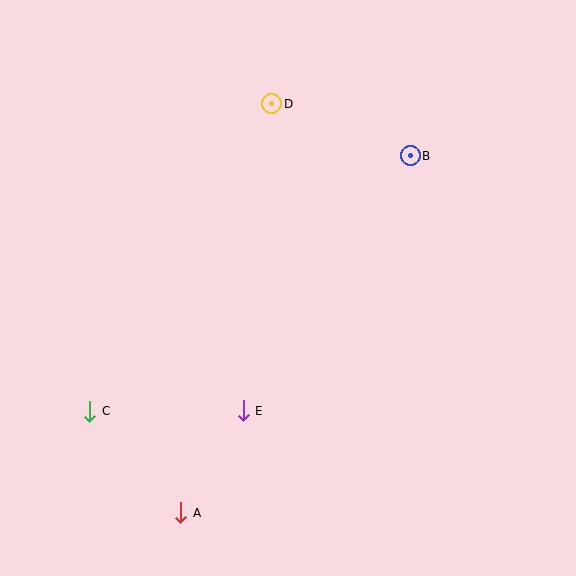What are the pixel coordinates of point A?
Point A is at (181, 513).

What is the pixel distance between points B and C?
The distance between B and C is 410 pixels.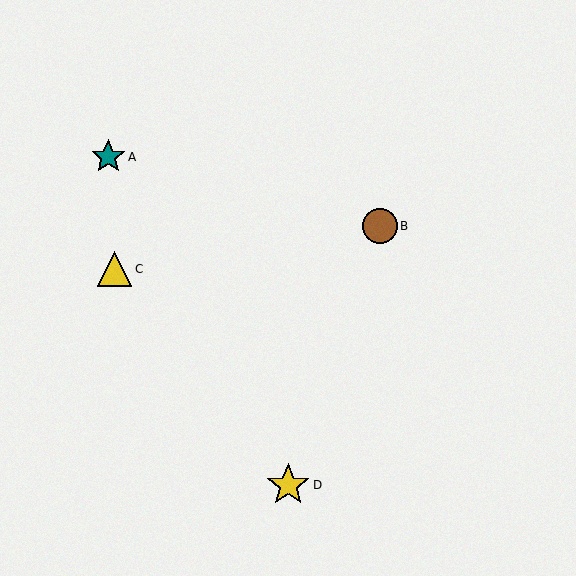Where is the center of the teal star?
The center of the teal star is at (108, 157).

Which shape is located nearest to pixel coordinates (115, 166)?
The teal star (labeled A) at (108, 157) is nearest to that location.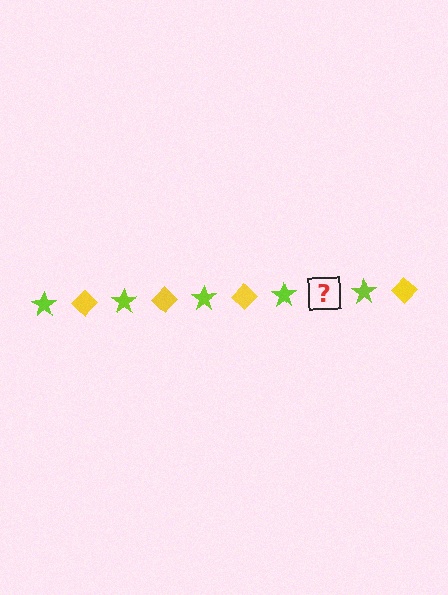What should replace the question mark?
The question mark should be replaced with a yellow diamond.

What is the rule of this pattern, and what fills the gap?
The rule is that the pattern alternates between lime star and yellow diamond. The gap should be filled with a yellow diamond.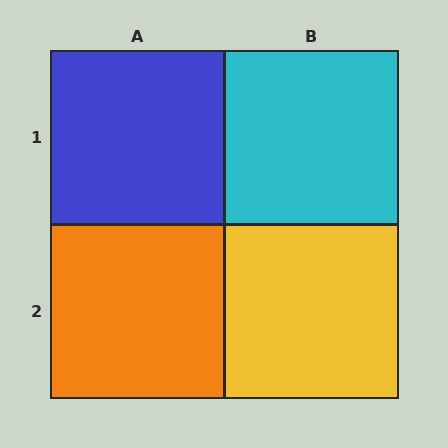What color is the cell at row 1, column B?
Cyan.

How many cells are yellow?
1 cell is yellow.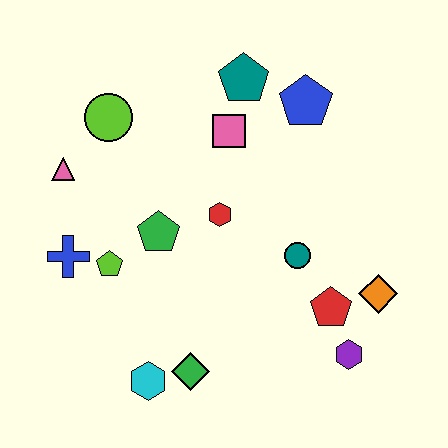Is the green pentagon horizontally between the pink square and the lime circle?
Yes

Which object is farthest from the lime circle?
The purple hexagon is farthest from the lime circle.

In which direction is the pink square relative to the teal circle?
The pink square is above the teal circle.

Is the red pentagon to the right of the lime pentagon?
Yes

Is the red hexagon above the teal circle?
Yes